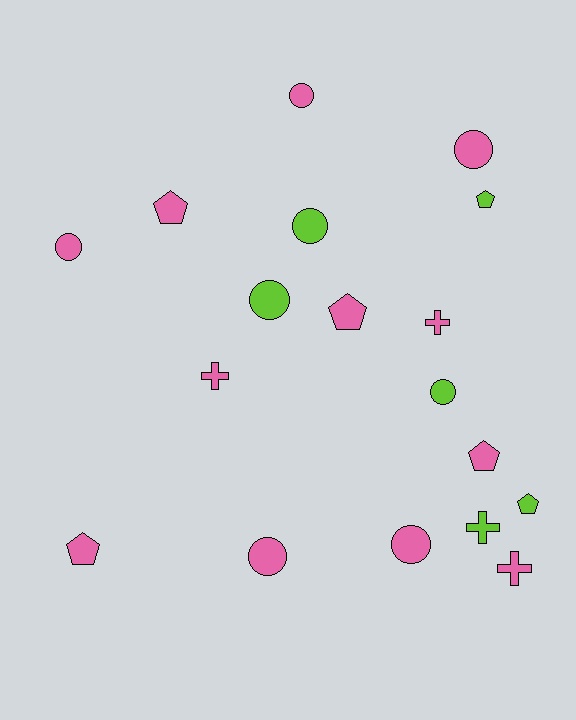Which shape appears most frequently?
Circle, with 8 objects.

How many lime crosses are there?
There is 1 lime cross.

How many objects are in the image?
There are 18 objects.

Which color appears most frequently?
Pink, with 12 objects.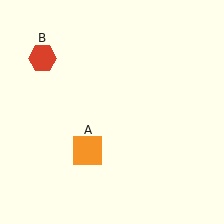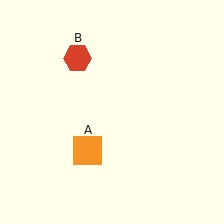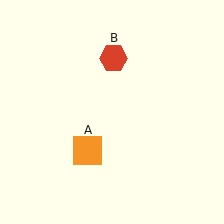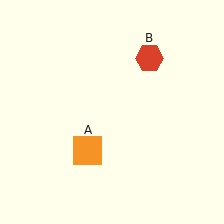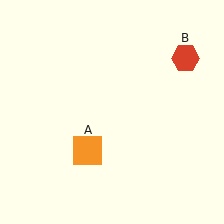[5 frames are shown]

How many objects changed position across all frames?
1 object changed position: red hexagon (object B).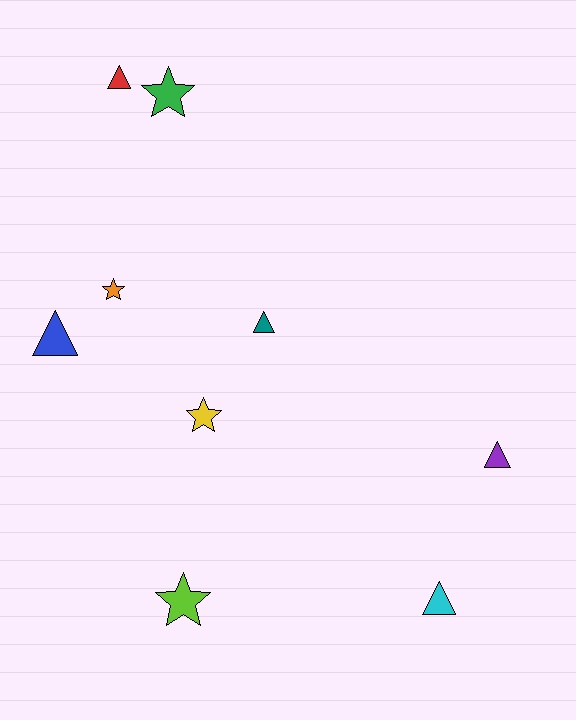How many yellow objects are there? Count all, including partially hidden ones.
There is 1 yellow object.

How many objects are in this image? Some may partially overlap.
There are 9 objects.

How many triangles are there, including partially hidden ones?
There are 5 triangles.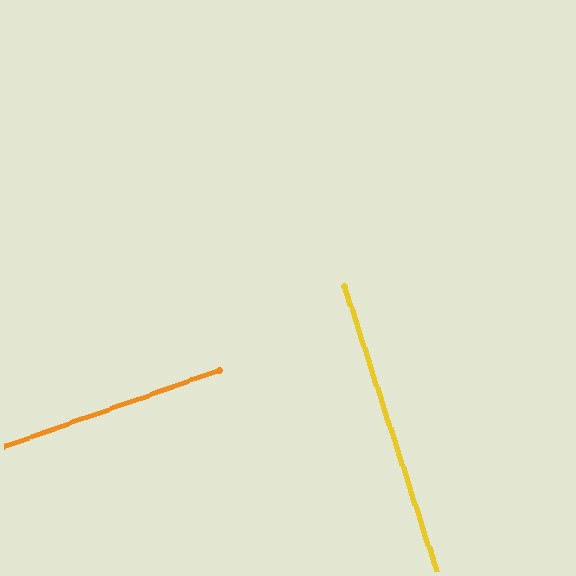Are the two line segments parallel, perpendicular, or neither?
Perpendicular — they meet at approximately 89°.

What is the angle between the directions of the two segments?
Approximately 89 degrees.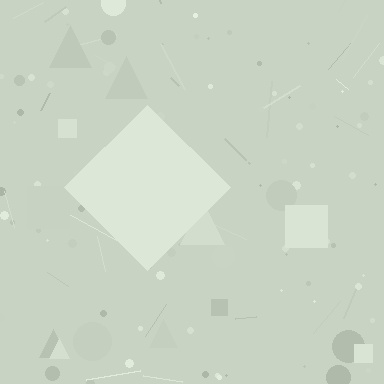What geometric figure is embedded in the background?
A diamond is embedded in the background.